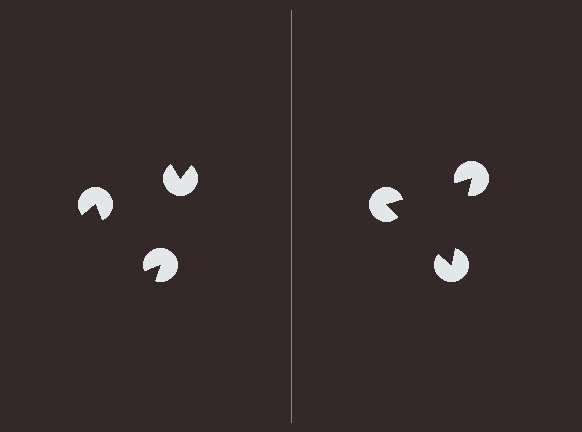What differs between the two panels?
The pac-man discs are positioned identically on both sides; only the wedge orientations differ. On the right they align to a triangle; on the left they are misaligned.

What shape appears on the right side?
An illusory triangle.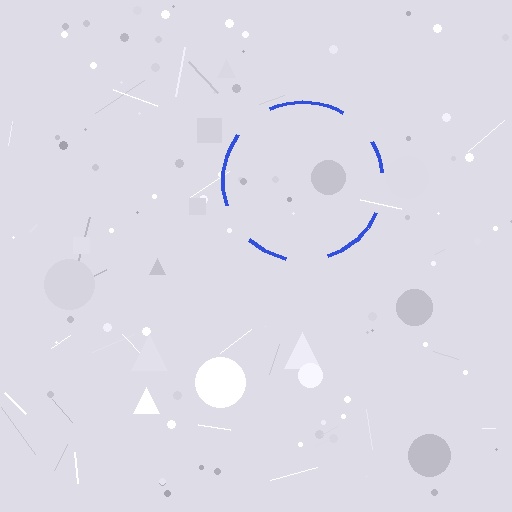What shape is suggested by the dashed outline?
The dashed outline suggests a circle.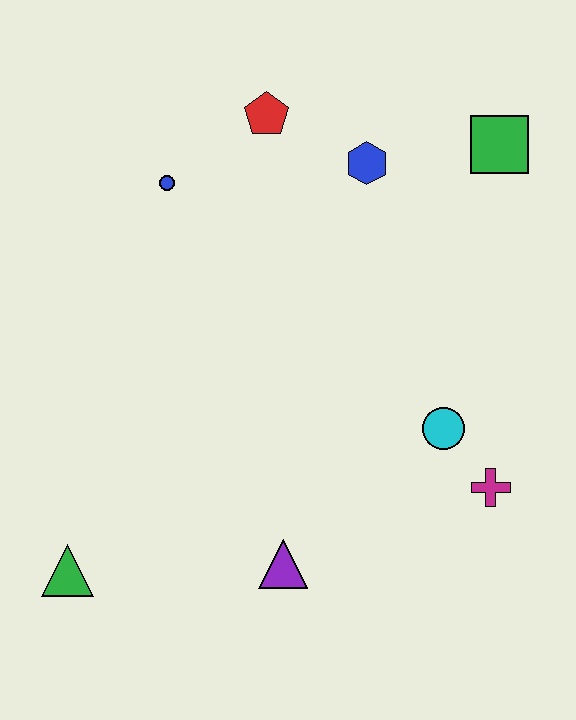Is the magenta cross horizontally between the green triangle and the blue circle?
No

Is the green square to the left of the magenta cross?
No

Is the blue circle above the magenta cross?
Yes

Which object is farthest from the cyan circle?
The green triangle is farthest from the cyan circle.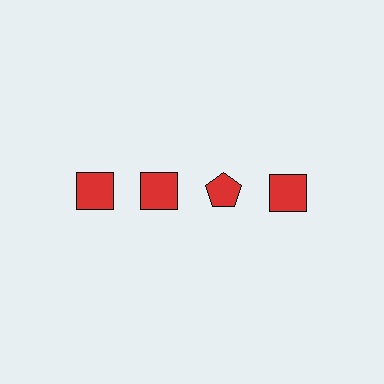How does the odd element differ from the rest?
It has a different shape: pentagon instead of square.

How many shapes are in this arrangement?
There are 4 shapes arranged in a grid pattern.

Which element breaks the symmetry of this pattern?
The red pentagon in the top row, center column breaks the symmetry. All other shapes are red squares.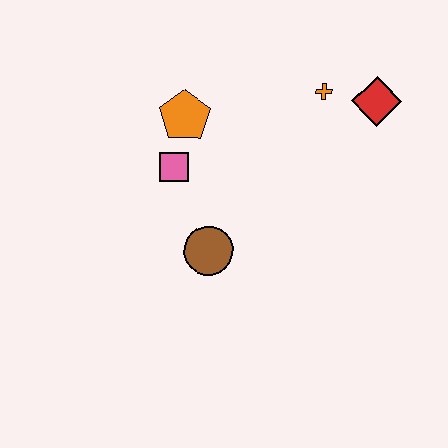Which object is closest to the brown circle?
The pink square is closest to the brown circle.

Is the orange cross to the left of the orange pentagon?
No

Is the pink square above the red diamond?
No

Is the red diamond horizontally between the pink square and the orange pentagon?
No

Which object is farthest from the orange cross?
The brown circle is farthest from the orange cross.